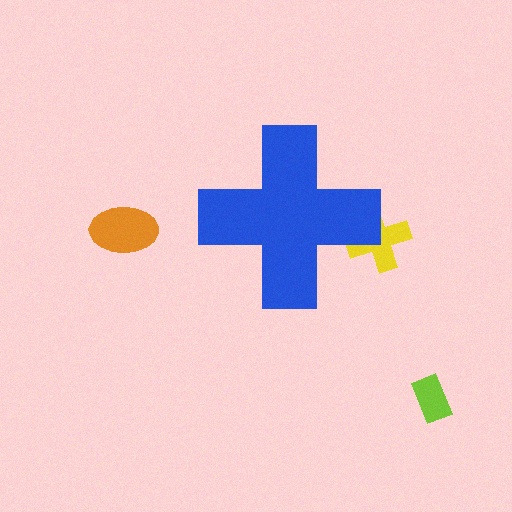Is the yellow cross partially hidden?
Yes, the yellow cross is partially hidden behind the blue cross.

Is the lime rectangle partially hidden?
No, the lime rectangle is fully visible.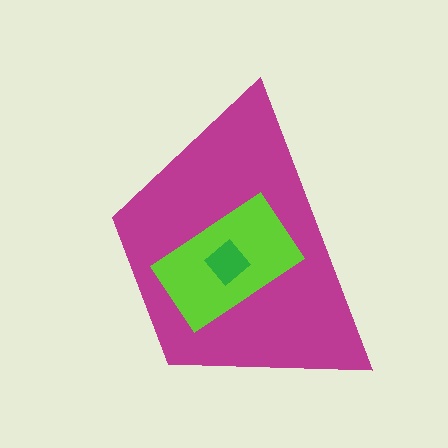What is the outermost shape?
The magenta trapezoid.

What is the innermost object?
The green diamond.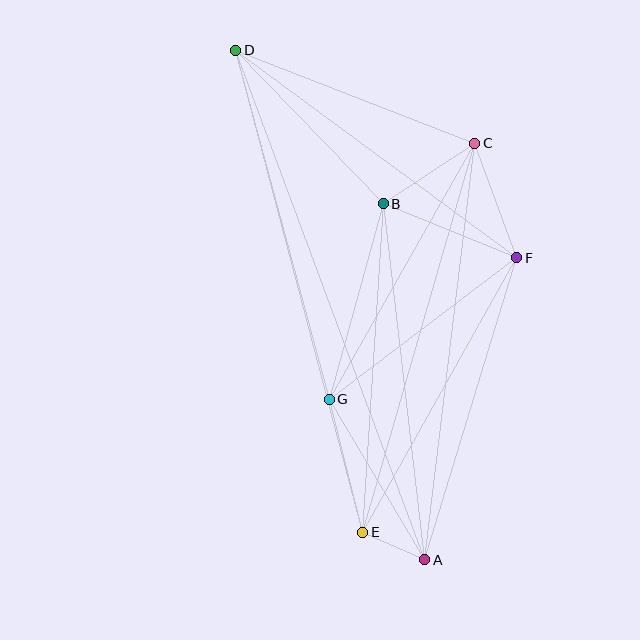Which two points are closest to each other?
Points A and E are closest to each other.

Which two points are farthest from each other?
Points A and D are farthest from each other.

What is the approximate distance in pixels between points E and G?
The distance between E and G is approximately 137 pixels.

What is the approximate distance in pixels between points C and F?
The distance between C and F is approximately 122 pixels.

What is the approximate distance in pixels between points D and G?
The distance between D and G is approximately 361 pixels.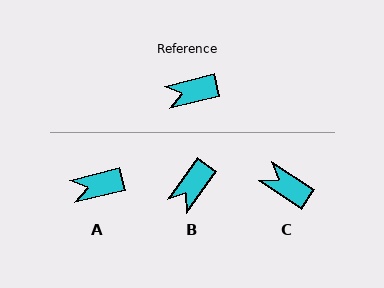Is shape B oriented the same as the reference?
No, it is off by about 40 degrees.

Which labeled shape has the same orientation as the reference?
A.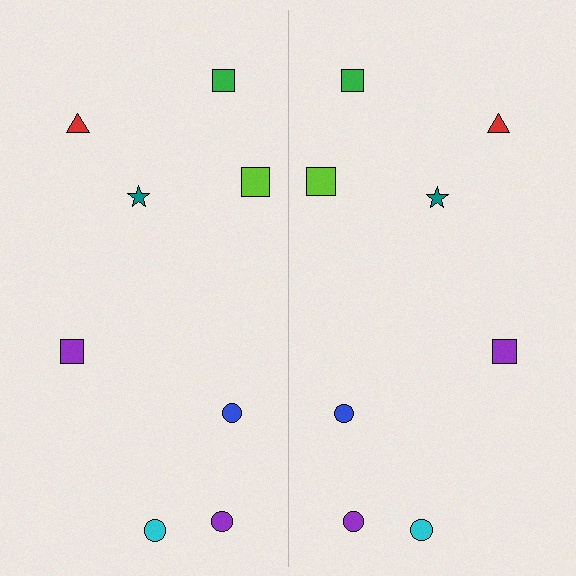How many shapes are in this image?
There are 16 shapes in this image.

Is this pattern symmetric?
Yes, this pattern has bilateral (reflection) symmetry.